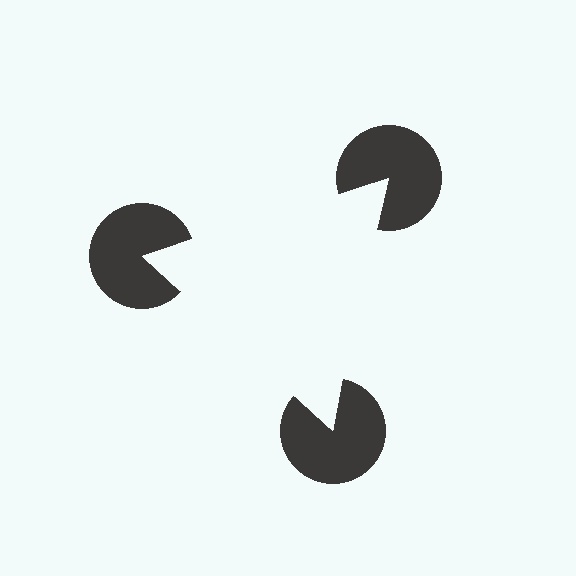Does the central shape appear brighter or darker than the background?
It typically appears slightly brighter than the background, even though no actual brightness change is drawn.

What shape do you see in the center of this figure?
An illusory triangle — its edges are inferred from the aligned wedge cuts in the pac-man discs, not physically drawn.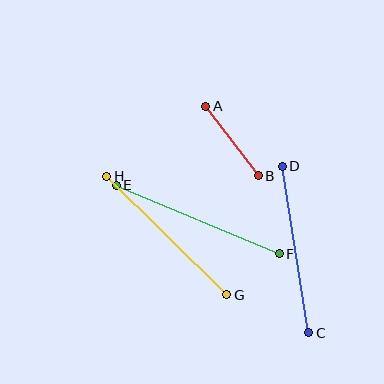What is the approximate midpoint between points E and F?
The midpoint is at approximately (198, 220) pixels.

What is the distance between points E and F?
The distance is approximately 177 pixels.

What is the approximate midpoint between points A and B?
The midpoint is at approximately (232, 141) pixels.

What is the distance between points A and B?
The distance is approximately 87 pixels.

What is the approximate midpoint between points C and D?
The midpoint is at approximately (295, 249) pixels.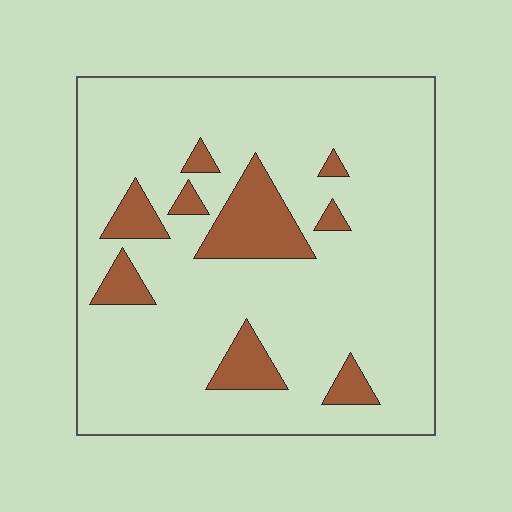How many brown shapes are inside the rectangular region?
9.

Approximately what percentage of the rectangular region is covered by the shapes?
Approximately 15%.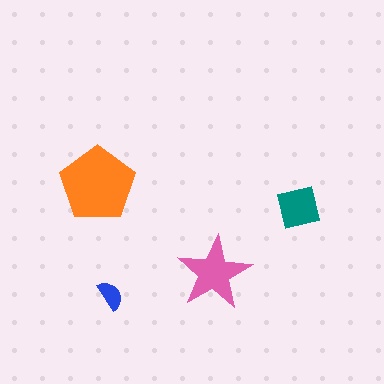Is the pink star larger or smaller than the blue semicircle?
Larger.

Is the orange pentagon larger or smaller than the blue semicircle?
Larger.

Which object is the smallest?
The blue semicircle.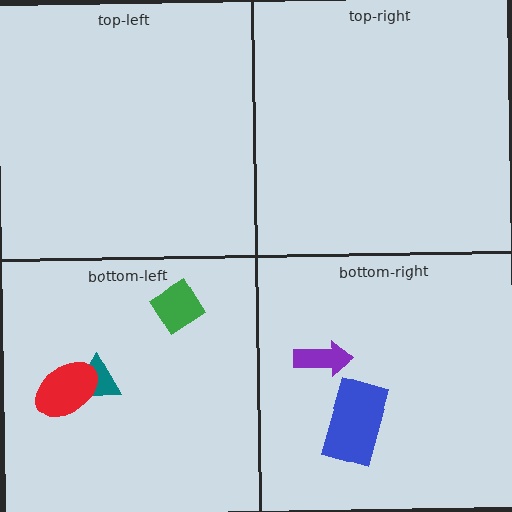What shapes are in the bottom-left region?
The teal triangle, the red ellipse, the green diamond.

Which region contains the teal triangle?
The bottom-left region.